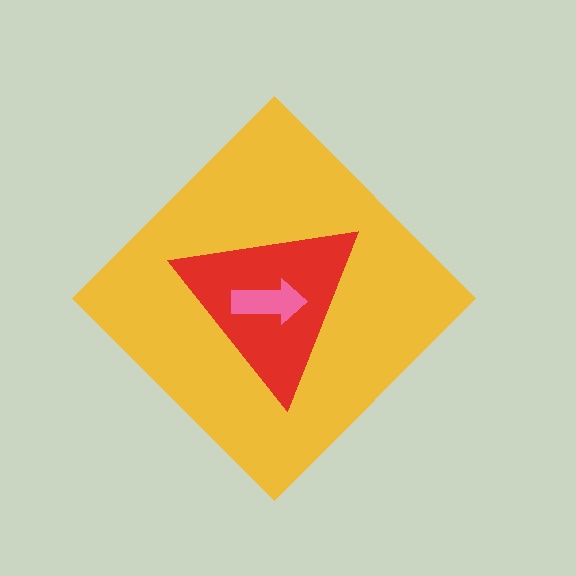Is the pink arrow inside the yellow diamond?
Yes.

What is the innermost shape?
The pink arrow.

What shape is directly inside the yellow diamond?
The red triangle.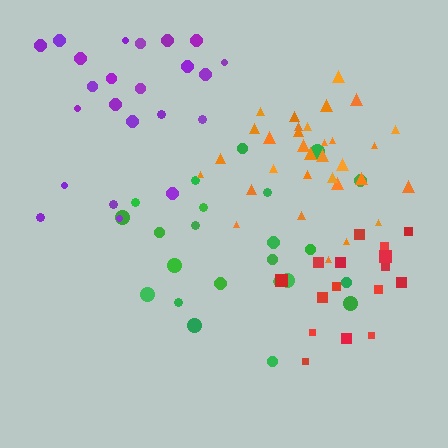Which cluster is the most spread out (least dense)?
Green.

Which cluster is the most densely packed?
Orange.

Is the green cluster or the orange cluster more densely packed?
Orange.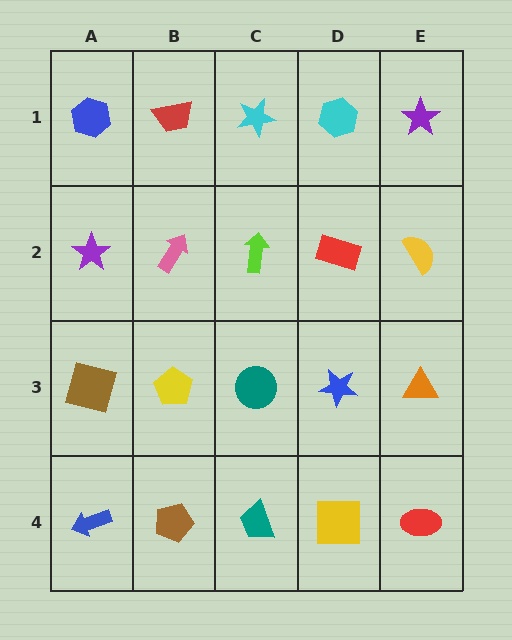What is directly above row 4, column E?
An orange triangle.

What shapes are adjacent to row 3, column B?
A pink arrow (row 2, column B), a brown pentagon (row 4, column B), a brown square (row 3, column A), a teal circle (row 3, column C).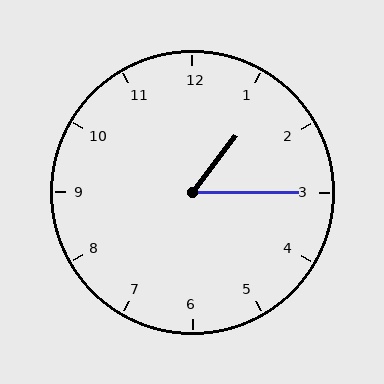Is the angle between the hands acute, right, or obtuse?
It is acute.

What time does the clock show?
1:15.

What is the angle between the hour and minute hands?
Approximately 52 degrees.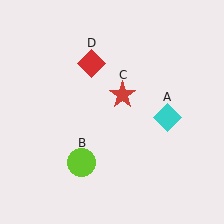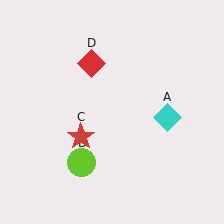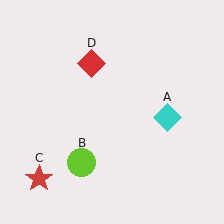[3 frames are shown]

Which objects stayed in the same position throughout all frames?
Cyan diamond (object A) and lime circle (object B) and red diamond (object D) remained stationary.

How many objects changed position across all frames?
1 object changed position: red star (object C).